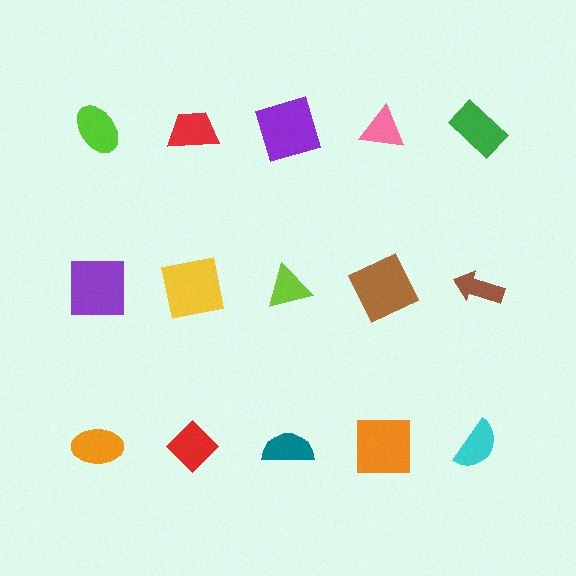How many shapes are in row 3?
5 shapes.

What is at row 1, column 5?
A green rectangle.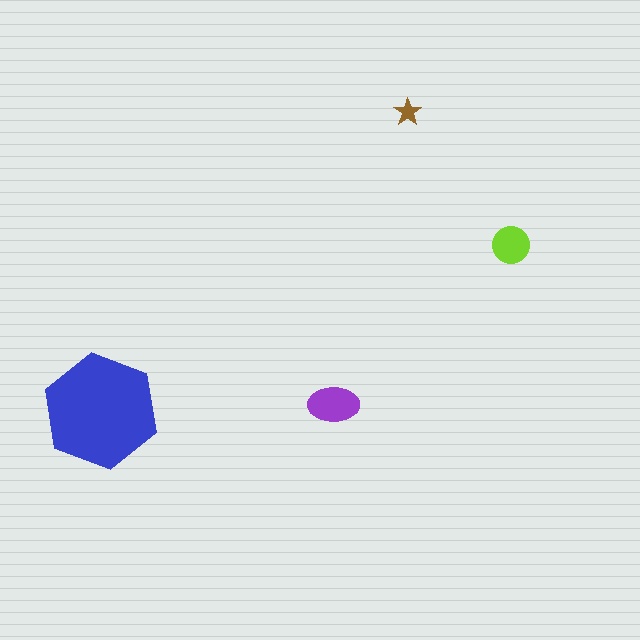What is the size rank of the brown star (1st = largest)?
4th.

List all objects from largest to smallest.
The blue hexagon, the purple ellipse, the lime circle, the brown star.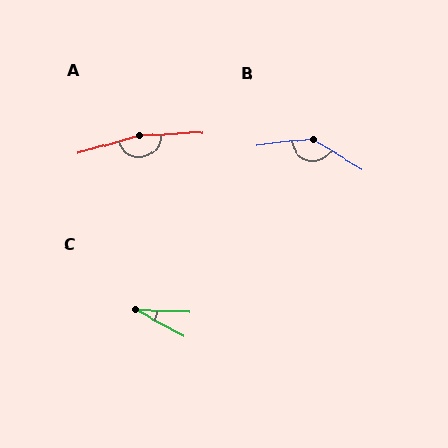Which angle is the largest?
A, at approximately 167 degrees.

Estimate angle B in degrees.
Approximately 142 degrees.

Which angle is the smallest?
C, at approximately 25 degrees.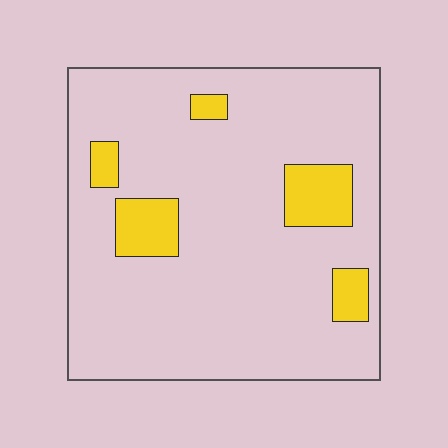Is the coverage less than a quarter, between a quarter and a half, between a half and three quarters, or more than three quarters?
Less than a quarter.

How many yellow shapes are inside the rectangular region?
5.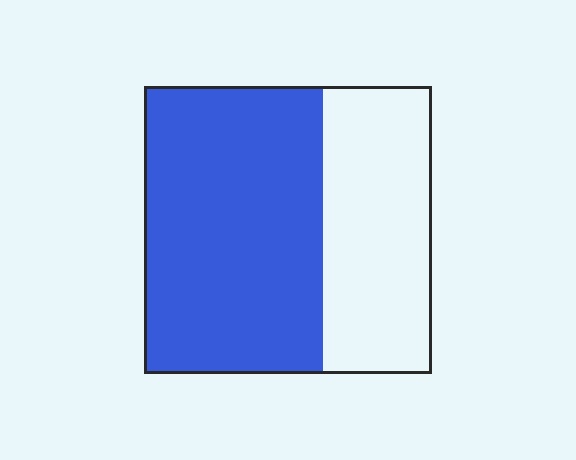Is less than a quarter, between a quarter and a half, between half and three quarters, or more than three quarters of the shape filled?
Between half and three quarters.